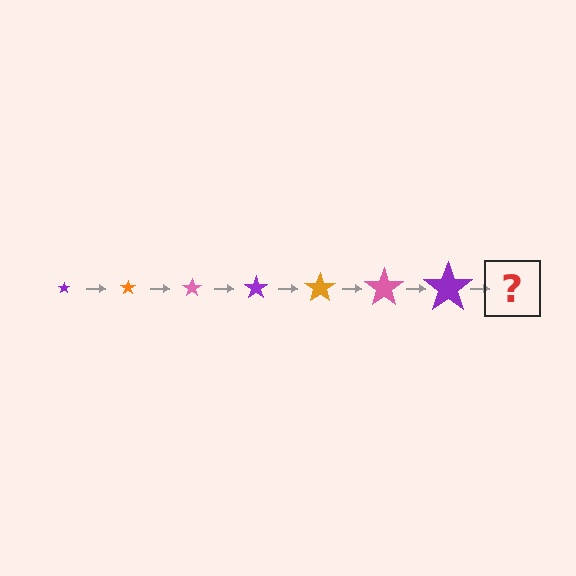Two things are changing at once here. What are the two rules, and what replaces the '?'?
The two rules are that the star grows larger each step and the color cycles through purple, orange, and pink. The '?' should be an orange star, larger than the previous one.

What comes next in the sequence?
The next element should be an orange star, larger than the previous one.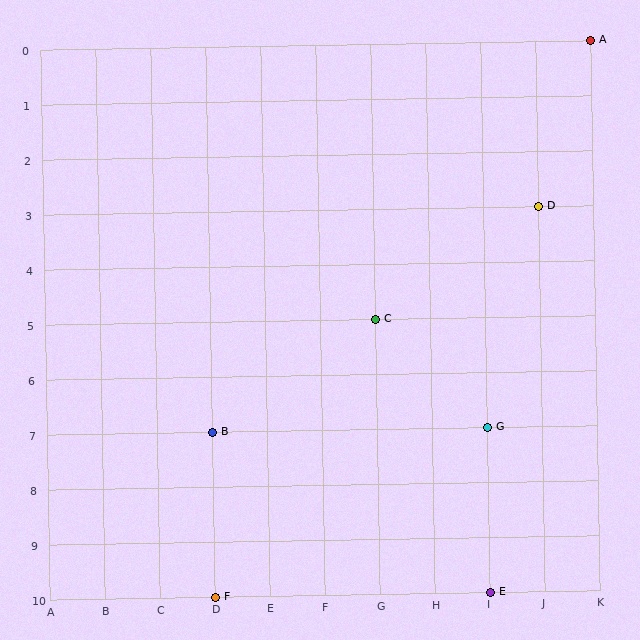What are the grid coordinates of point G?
Point G is at grid coordinates (I, 7).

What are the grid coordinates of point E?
Point E is at grid coordinates (I, 10).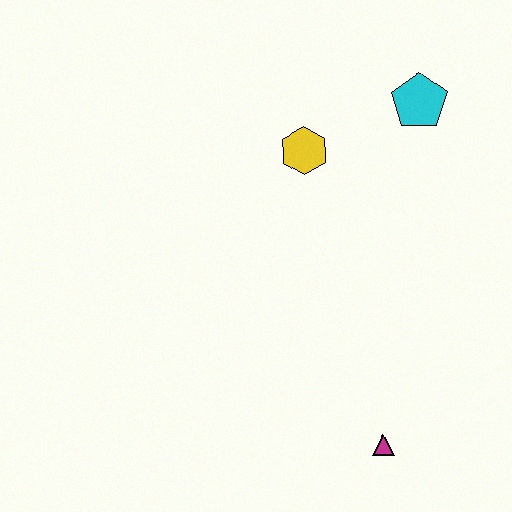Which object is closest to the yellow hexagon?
The cyan pentagon is closest to the yellow hexagon.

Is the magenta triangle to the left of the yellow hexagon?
No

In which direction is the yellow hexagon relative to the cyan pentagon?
The yellow hexagon is to the left of the cyan pentagon.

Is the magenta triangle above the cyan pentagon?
No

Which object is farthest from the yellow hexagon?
The magenta triangle is farthest from the yellow hexagon.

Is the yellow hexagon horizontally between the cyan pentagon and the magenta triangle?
No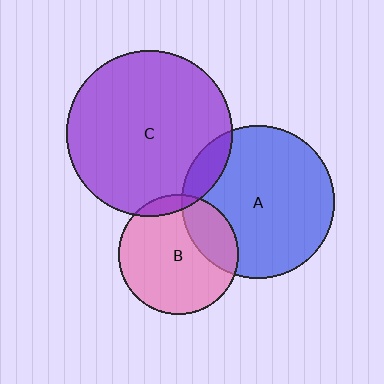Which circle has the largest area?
Circle C (purple).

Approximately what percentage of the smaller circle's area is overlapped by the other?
Approximately 25%.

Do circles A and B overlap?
Yes.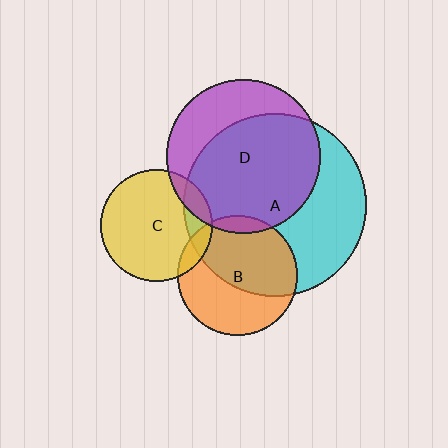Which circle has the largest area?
Circle A (cyan).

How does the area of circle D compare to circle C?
Approximately 1.9 times.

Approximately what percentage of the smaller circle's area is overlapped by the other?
Approximately 15%.